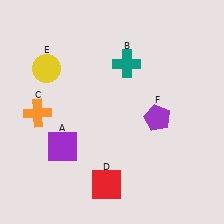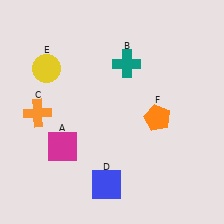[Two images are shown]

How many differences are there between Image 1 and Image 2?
There are 3 differences between the two images.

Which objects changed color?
A changed from purple to magenta. D changed from red to blue. F changed from purple to orange.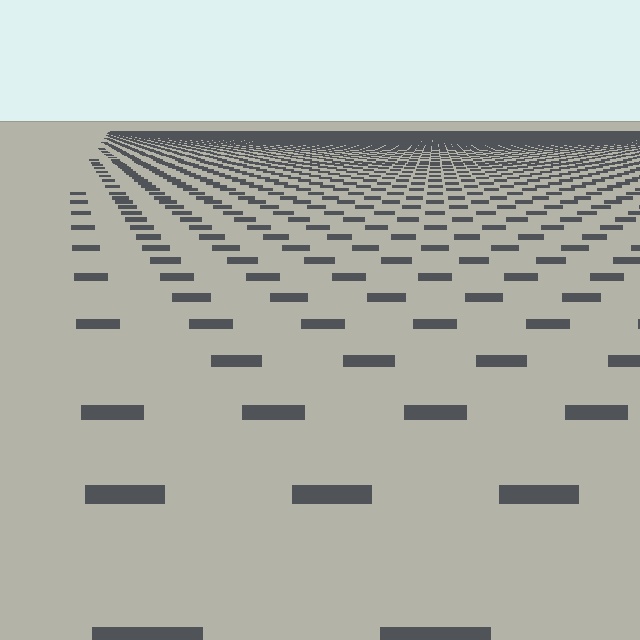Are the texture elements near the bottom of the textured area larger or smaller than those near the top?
Larger. Near the bottom, elements are closer to the viewer and appear at a bigger on-screen size.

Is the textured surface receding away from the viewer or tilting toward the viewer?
The surface is receding away from the viewer. Texture elements get smaller and denser toward the top.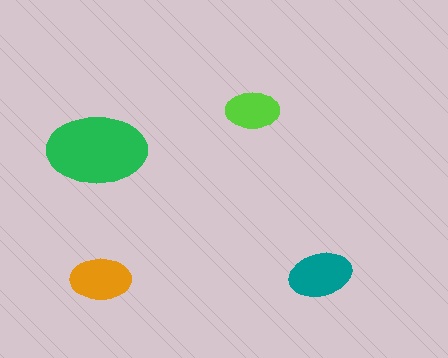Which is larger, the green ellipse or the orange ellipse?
The green one.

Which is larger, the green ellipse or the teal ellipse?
The green one.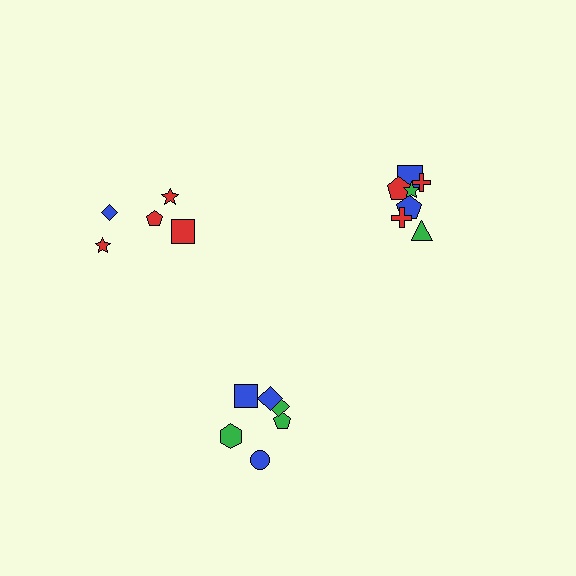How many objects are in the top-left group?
There are 5 objects.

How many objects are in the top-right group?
There are 7 objects.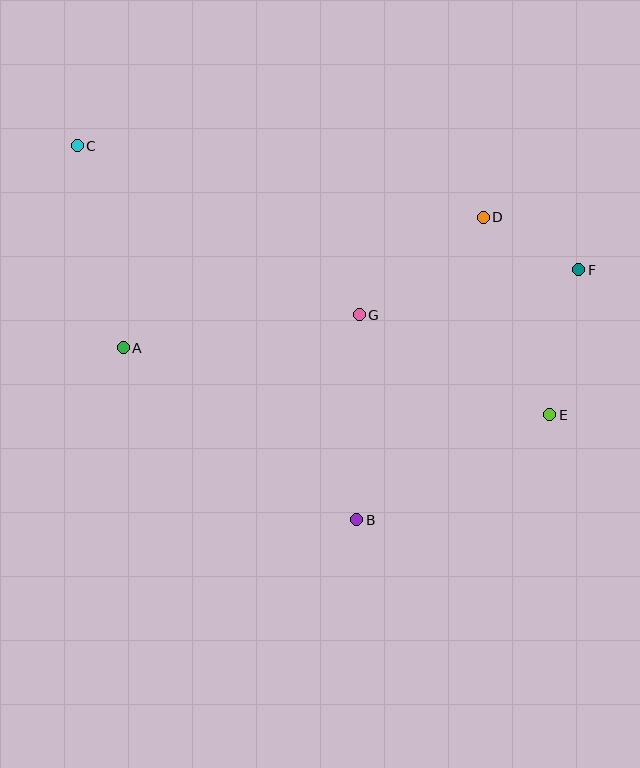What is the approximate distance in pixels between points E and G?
The distance between E and G is approximately 215 pixels.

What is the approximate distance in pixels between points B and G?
The distance between B and G is approximately 205 pixels.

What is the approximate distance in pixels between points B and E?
The distance between B and E is approximately 220 pixels.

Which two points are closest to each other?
Points D and F are closest to each other.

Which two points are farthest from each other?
Points C and E are farthest from each other.